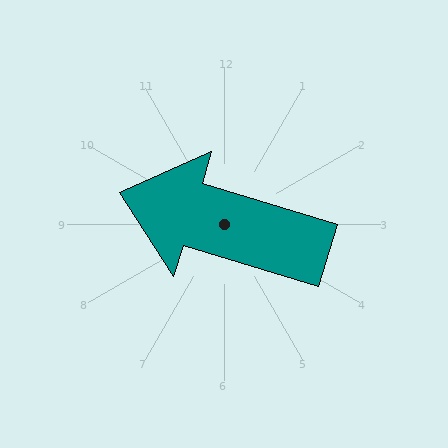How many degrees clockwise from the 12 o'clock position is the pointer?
Approximately 287 degrees.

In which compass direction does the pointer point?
West.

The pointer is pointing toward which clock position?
Roughly 10 o'clock.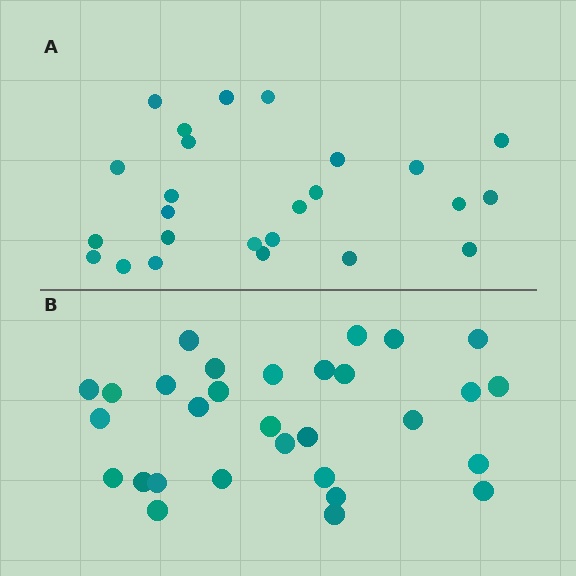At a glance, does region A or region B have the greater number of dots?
Region B (the bottom region) has more dots.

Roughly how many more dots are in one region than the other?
Region B has about 5 more dots than region A.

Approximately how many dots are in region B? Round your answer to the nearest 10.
About 30 dots.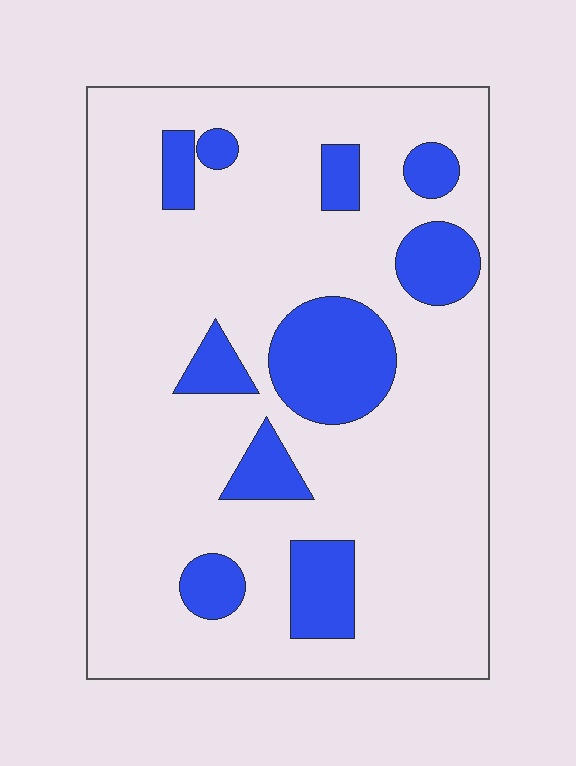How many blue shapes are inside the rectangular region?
10.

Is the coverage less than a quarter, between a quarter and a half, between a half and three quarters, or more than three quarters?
Less than a quarter.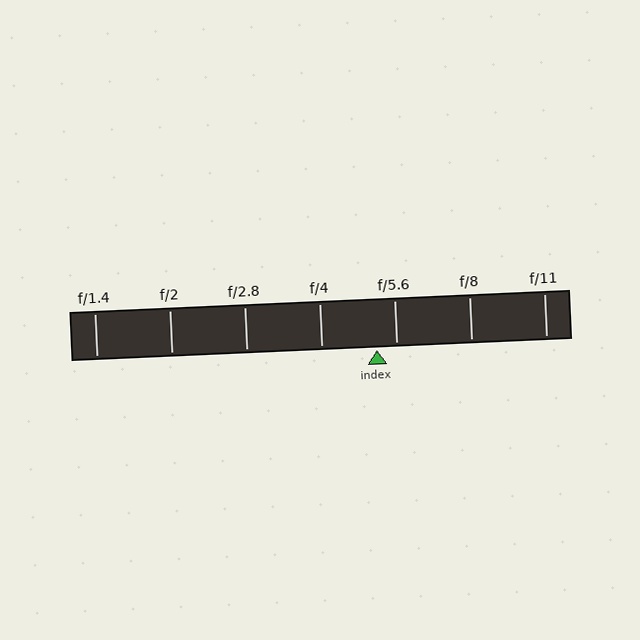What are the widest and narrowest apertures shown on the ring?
The widest aperture shown is f/1.4 and the narrowest is f/11.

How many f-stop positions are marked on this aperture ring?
There are 7 f-stop positions marked.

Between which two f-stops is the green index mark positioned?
The index mark is between f/4 and f/5.6.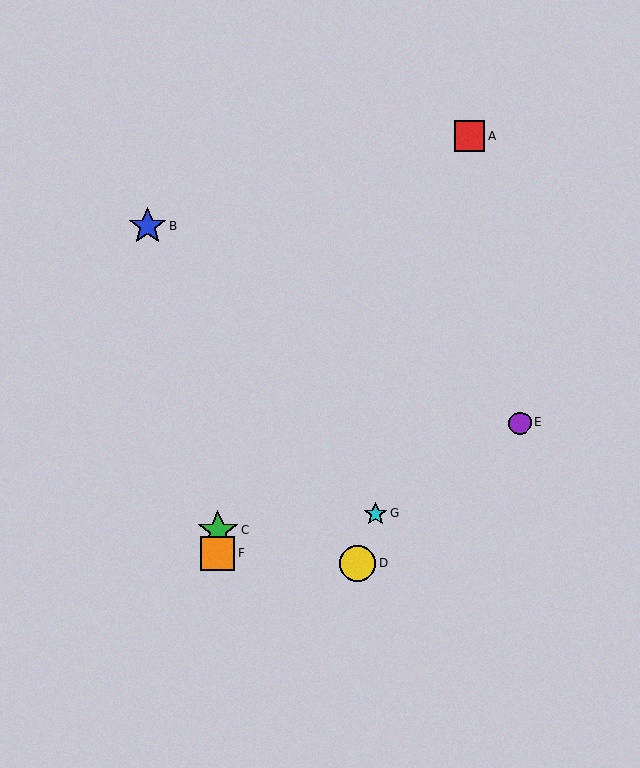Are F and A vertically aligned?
No, F is at x≈218 and A is at x≈470.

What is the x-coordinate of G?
Object G is at x≈375.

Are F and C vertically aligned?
Yes, both are at x≈218.